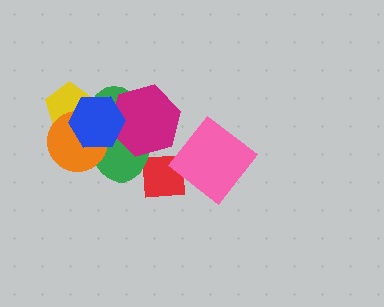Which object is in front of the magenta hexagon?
The blue hexagon is in front of the magenta hexagon.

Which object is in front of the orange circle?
The blue hexagon is in front of the orange circle.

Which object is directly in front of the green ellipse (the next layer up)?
The orange circle is directly in front of the green ellipse.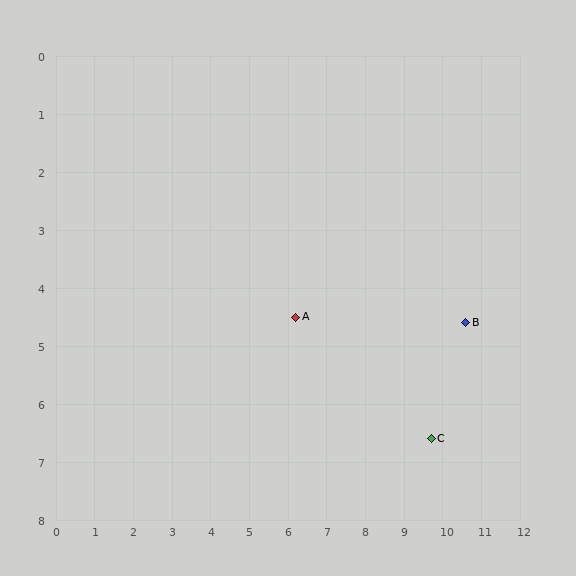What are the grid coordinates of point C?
Point C is at approximately (9.7, 6.6).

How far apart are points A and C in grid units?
Points A and C are about 4.1 grid units apart.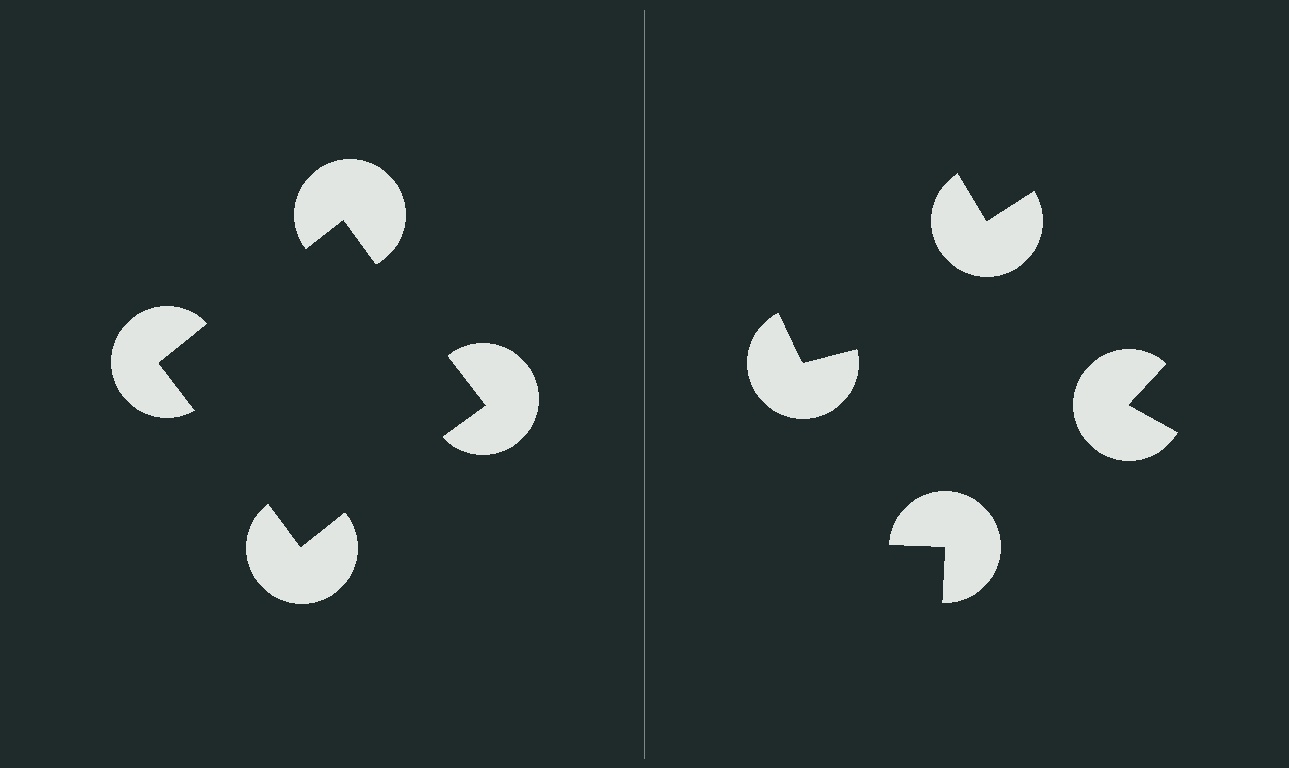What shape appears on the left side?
An illusory square.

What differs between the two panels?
The pac-man discs are positioned identically on both sides; only the wedge orientations differ. On the left they align to a square; on the right they are misaligned.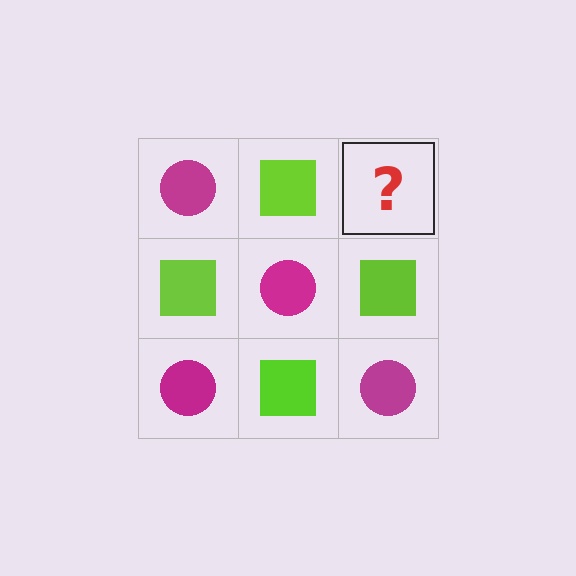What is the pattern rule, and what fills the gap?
The rule is that it alternates magenta circle and lime square in a checkerboard pattern. The gap should be filled with a magenta circle.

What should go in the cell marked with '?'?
The missing cell should contain a magenta circle.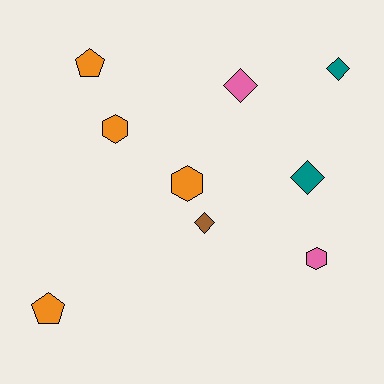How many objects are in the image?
There are 9 objects.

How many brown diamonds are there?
There is 1 brown diamond.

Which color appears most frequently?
Orange, with 4 objects.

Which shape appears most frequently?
Diamond, with 4 objects.